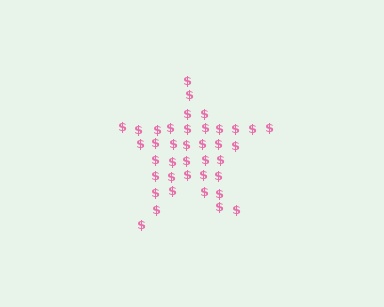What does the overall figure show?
The overall figure shows a star.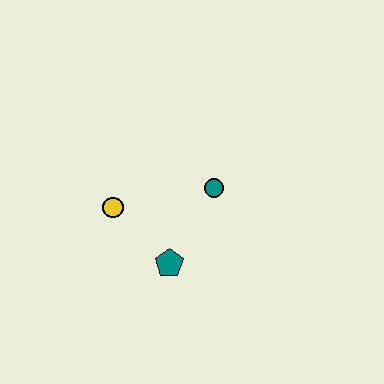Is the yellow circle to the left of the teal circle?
Yes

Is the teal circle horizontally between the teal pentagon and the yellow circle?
No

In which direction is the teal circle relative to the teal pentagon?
The teal circle is above the teal pentagon.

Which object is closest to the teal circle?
The teal pentagon is closest to the teal circle.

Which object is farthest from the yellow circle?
The teal circle is farthest from the yellow circle.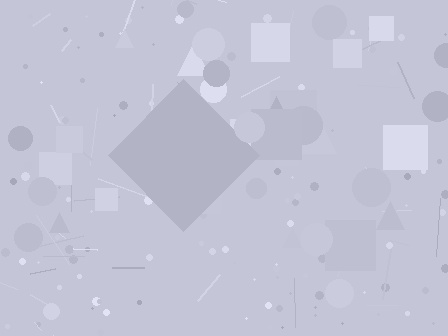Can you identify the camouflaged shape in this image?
The camouflaged shape is a diamond.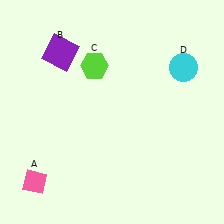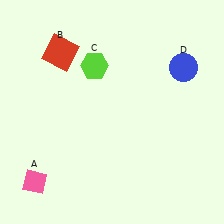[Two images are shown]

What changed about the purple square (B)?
In Image 1, B is purple. In Image 2, it changed to red.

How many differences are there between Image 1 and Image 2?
There are 2 differences between the two images.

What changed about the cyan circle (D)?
In Image 1, D is cyan. In Image 2, it changed to blue.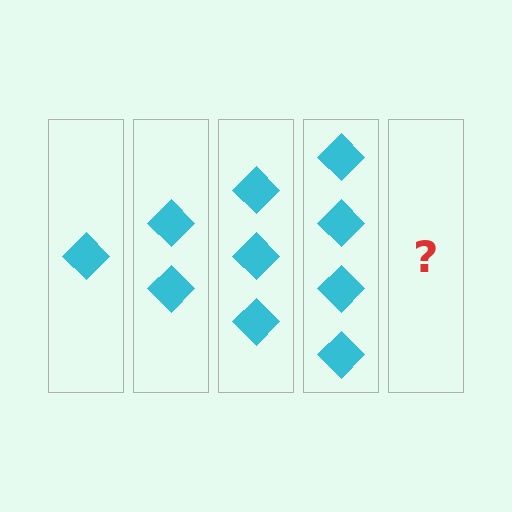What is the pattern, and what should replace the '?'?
The pattern is that each step adds one more diamond. The '?' should be 5 diamonds.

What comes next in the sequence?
The next element should be 5 diamonds.